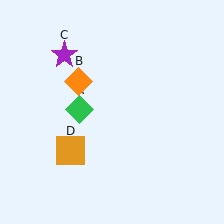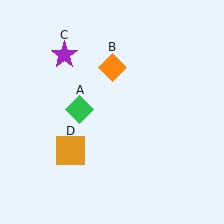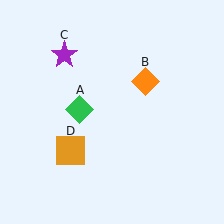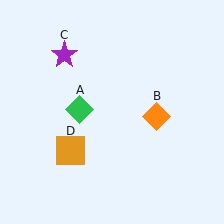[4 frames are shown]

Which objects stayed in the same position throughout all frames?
Green diamond (object A) and purple star (object C) and orange square (object D) remained stationary.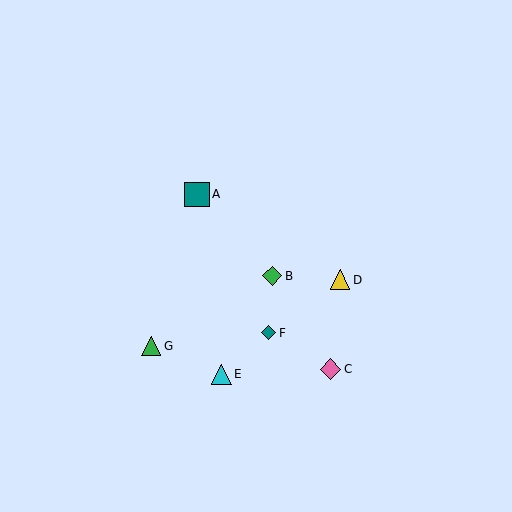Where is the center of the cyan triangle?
The center of the cyan triangle is at (222, 374).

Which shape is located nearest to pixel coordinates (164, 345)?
The green triangle (labeled G) at (151, 346) is nearest to that location.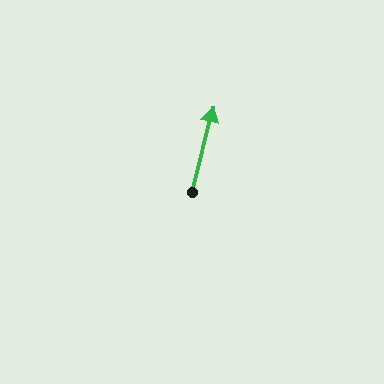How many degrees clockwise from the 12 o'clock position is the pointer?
Approximately 14 degrees.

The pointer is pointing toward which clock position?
Roughly 12 o'clock.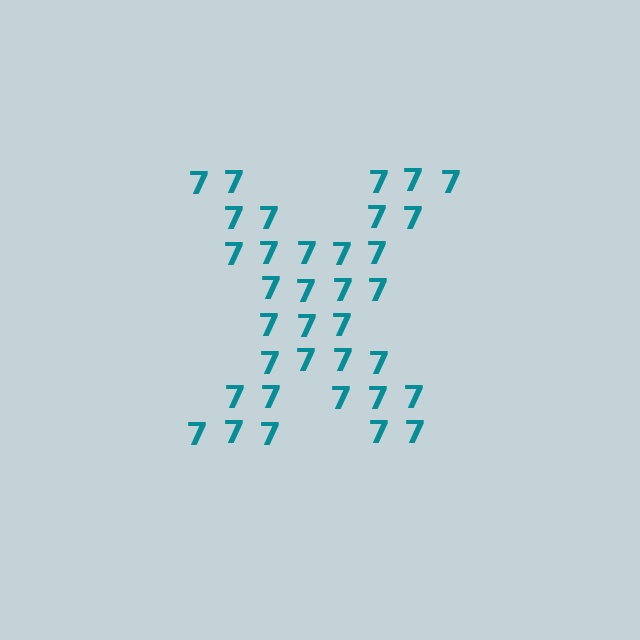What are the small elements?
The small elements are digit 7's.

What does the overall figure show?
The overall figure shows the letter X.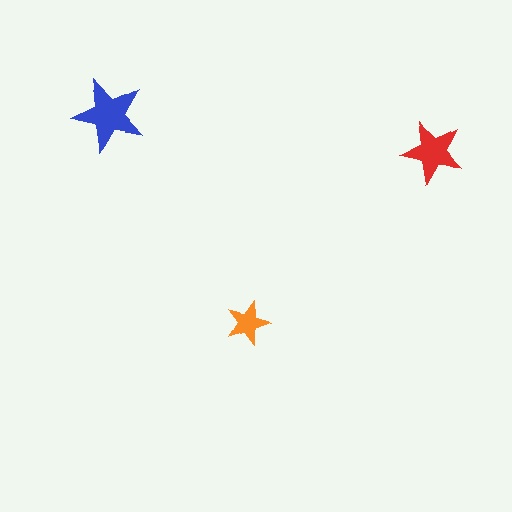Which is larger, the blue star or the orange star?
The blue one.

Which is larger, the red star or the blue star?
The blue one.